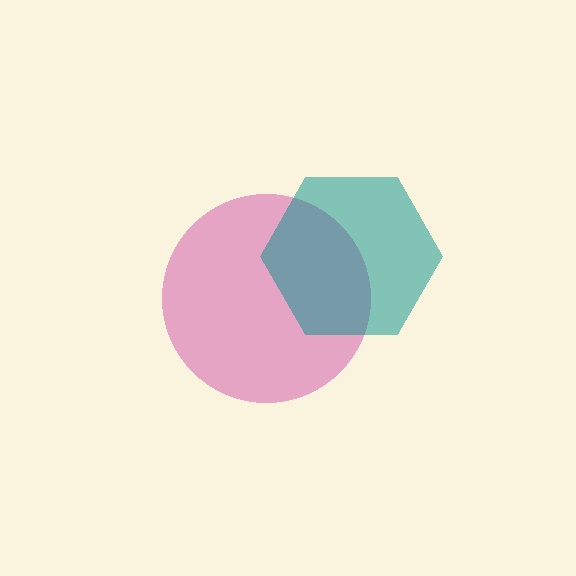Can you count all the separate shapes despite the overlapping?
Yes, there are 2 separate shapes.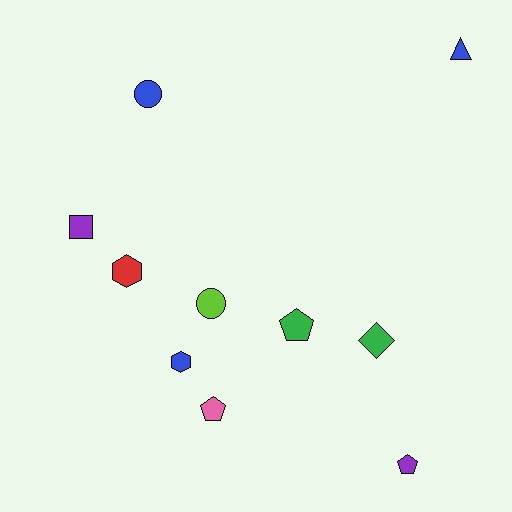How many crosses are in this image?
There are no crosses.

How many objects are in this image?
There are 10 objects.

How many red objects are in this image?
There is 1 red object.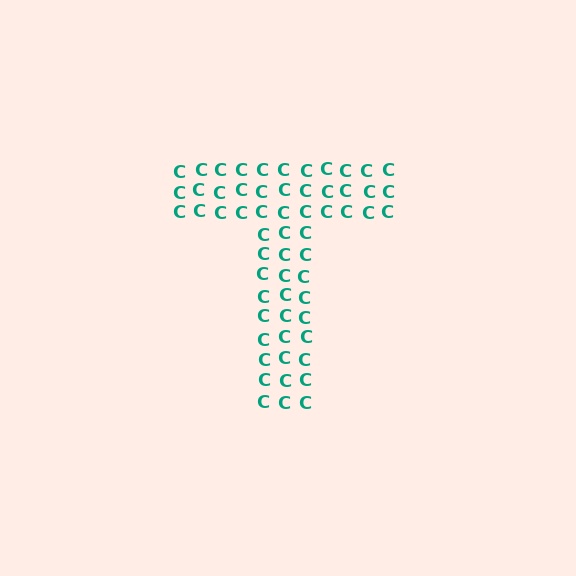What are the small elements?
The small elements are letter C's.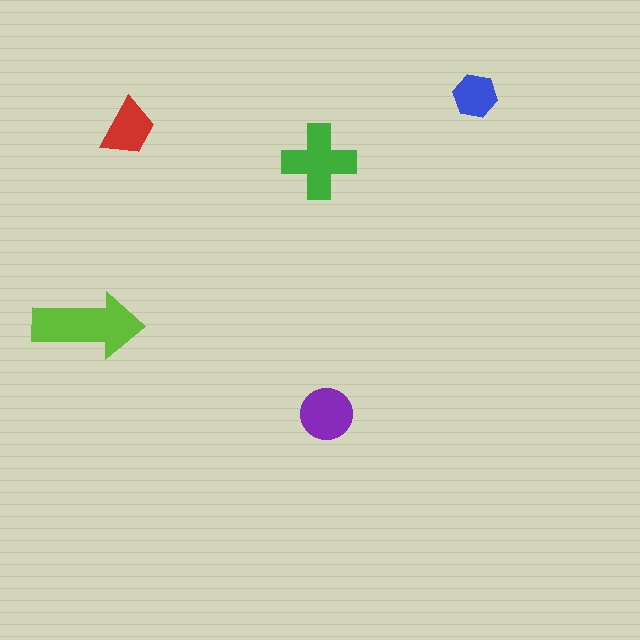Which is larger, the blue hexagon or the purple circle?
The purple circle.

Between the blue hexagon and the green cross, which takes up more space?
The green cross.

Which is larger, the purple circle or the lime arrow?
The lime arrow.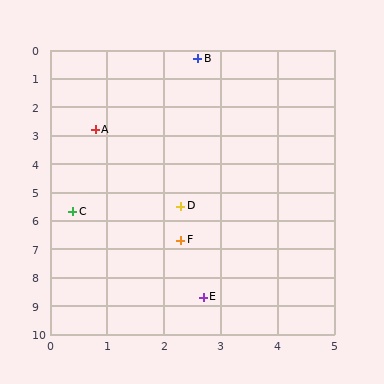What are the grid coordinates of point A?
Point A is at approximately (0.8, 2.8).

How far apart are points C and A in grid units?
Points C and A are about 2.9 grid units apart.